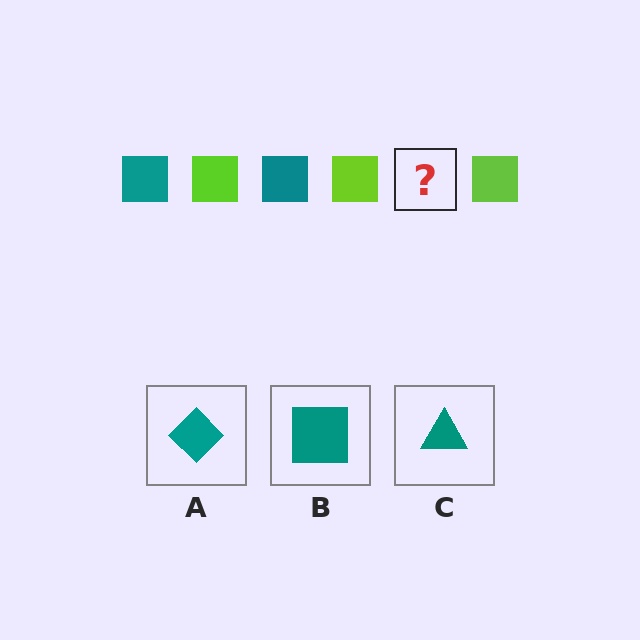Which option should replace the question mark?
Option B.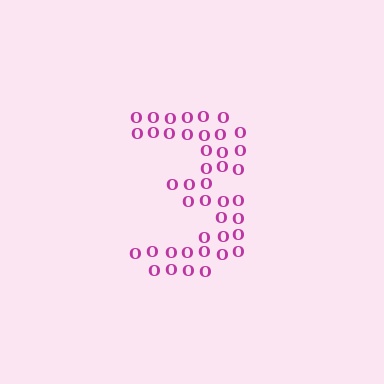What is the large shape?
The large shape is the digit 3.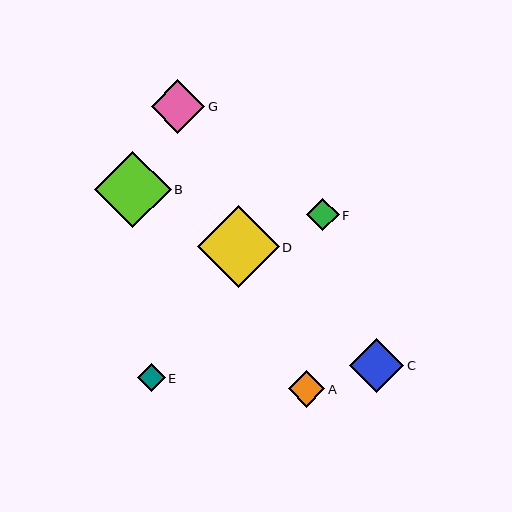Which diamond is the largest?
Diamond D is the largest with a size of approximately 82 pixels.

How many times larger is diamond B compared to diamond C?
Diamond B is approximately 1.4 times the size of diamond C.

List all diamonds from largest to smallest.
From largest to smallest: D, B, C, G, A, F, E.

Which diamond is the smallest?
Diamond E is the smallest with a size of approximately 28 pixels.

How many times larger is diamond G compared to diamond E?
Diamond G is approximately 1.9 times the size of diamond E.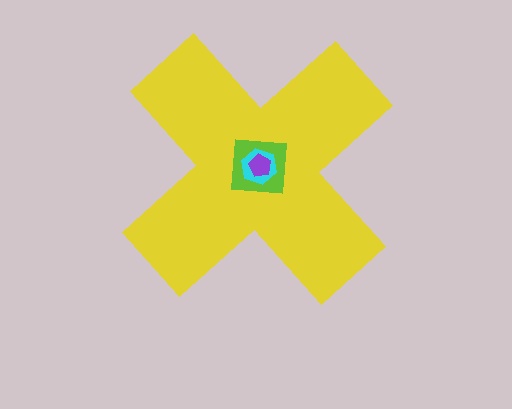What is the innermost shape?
The purple pentagon.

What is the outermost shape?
The yellow cross.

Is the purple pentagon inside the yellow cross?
Yes.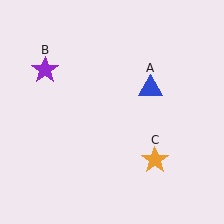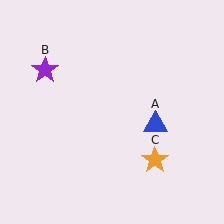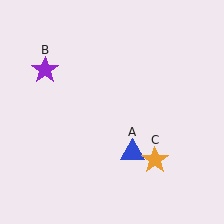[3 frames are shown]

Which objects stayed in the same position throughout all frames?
Purple star (object B) and orange star (object C) remained stationary.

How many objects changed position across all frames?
1 object changed position: blue triangle (object A).